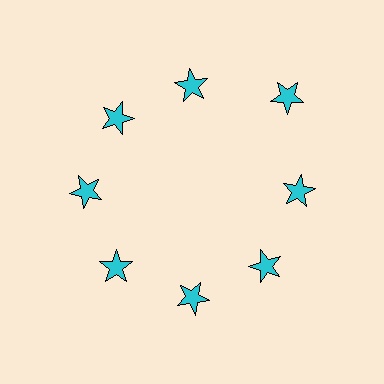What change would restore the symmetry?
The symmetry would be restored by moving it inward, back onto the ring so that all 8 stars sit at equal angles and equal distance from the center.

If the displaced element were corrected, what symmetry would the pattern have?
It would have 8-fold rotational symmetry — the pattern would map onto itself every 45 degrees.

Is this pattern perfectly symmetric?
No. The 8 cyan stars are arranged in a ring, but one element near the 2 o'clock position is pushed outward from the center, breaking the 8-fold rotational symmetry.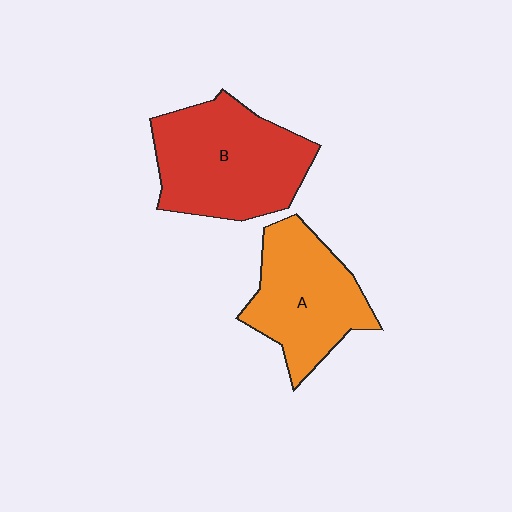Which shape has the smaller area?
Shape A (orange).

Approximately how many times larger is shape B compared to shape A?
Approximately 1.2 times.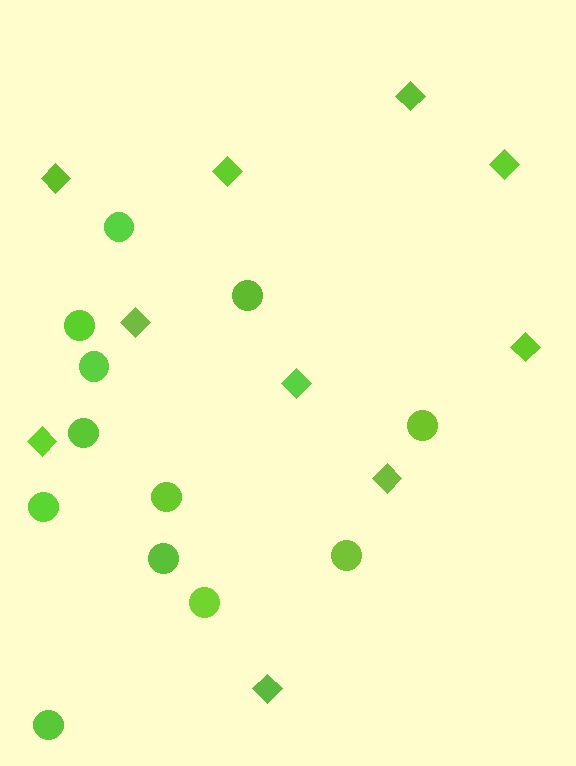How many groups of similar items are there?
There are 2 groups: one group of diamonds (10) and one group of circles (12).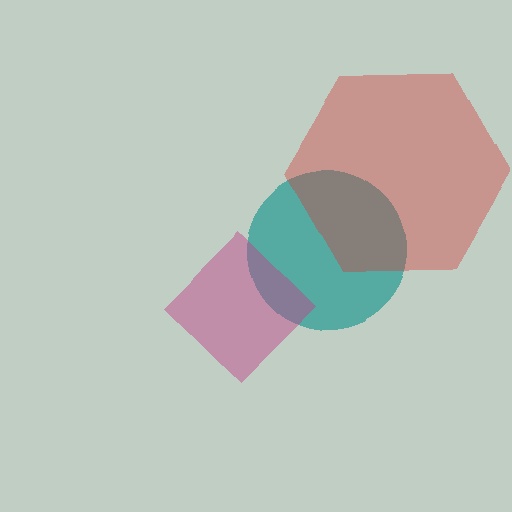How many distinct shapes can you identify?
There are 3 distinct shapes: a teal circle, a red hexagon, a magenta diamond.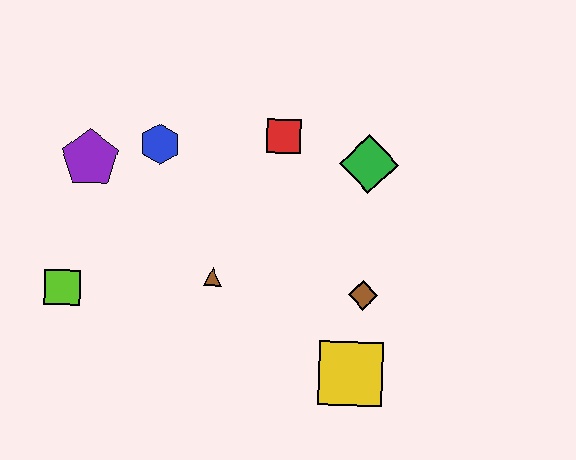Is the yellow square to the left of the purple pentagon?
No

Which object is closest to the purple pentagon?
The blue hexagon is closest to the purple pentagon.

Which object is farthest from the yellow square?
The purple pentagon is farthest from the yellow square.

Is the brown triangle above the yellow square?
Yes